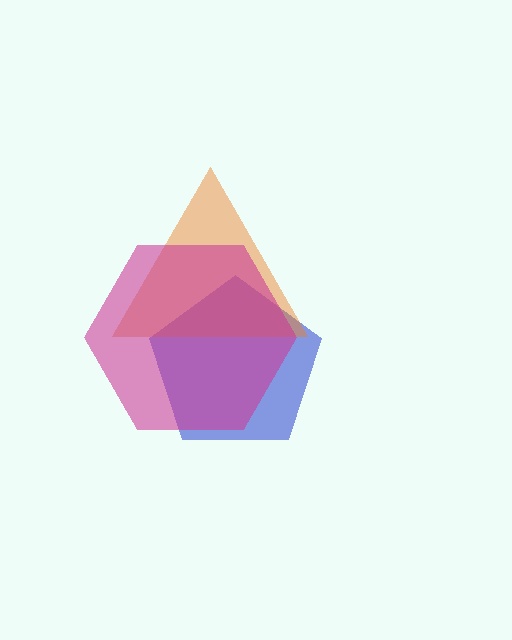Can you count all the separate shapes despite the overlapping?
Yes, there are 3 separate shapes.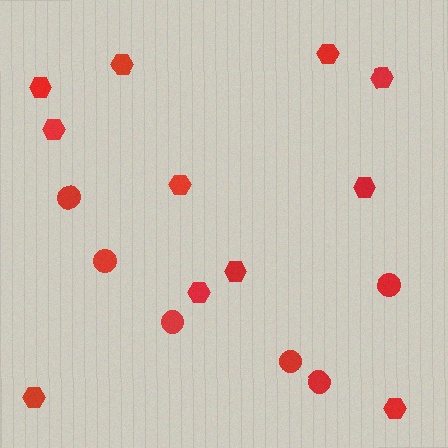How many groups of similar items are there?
There are 2 groups: one group of circles (6) and one group of hexagons (11).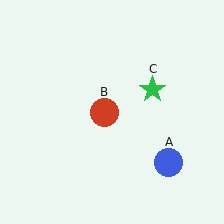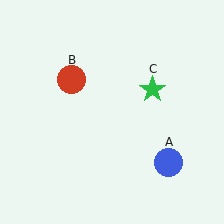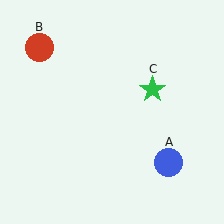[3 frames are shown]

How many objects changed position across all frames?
1 object changed position: red circle (object B).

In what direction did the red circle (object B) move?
The red circle (object B) moved up and to the left.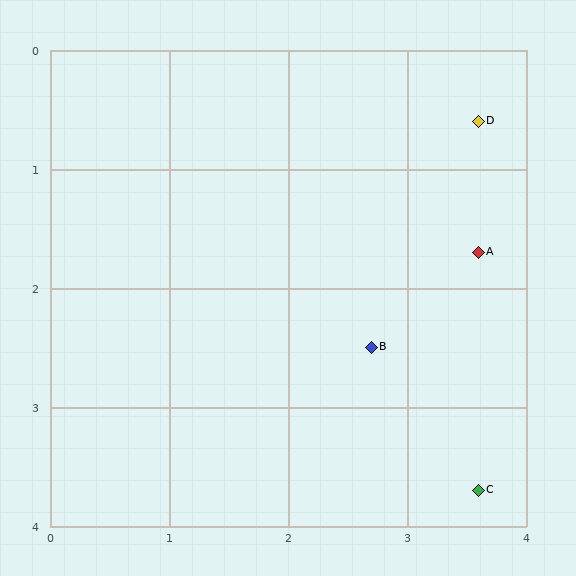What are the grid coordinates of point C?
Point C is at approximately (3.6, 3.7).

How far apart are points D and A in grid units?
Points D and A are about 1.1 grid units apart.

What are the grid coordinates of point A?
Point A is at approximately (3.6, 1.7).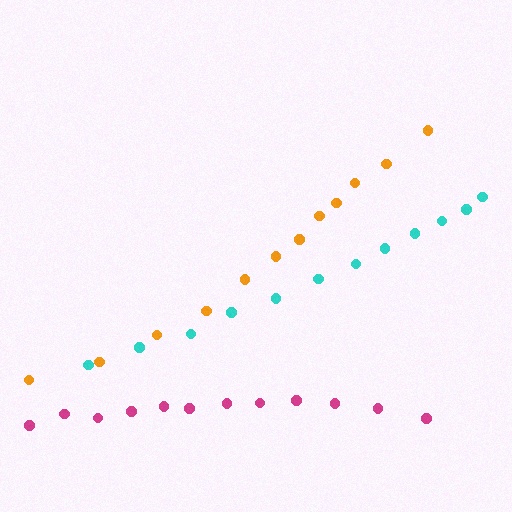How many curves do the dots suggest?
There are 3 distinct paths.